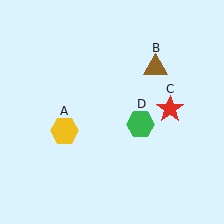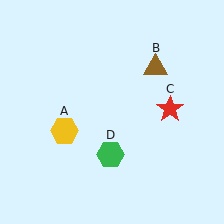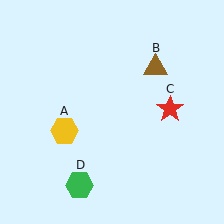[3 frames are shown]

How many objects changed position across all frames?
1 object changed position: green hexagon (object D).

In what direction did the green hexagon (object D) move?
The green hexagon (object D) moved down and to the left.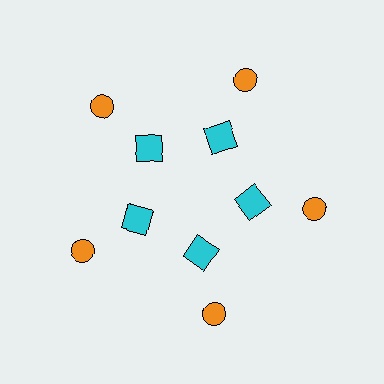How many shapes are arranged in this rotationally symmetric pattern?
There are 10 shapes, arranged in 5 groups of 2.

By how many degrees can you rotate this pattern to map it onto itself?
The pattern maps onto itself every 72 degrees of rotation.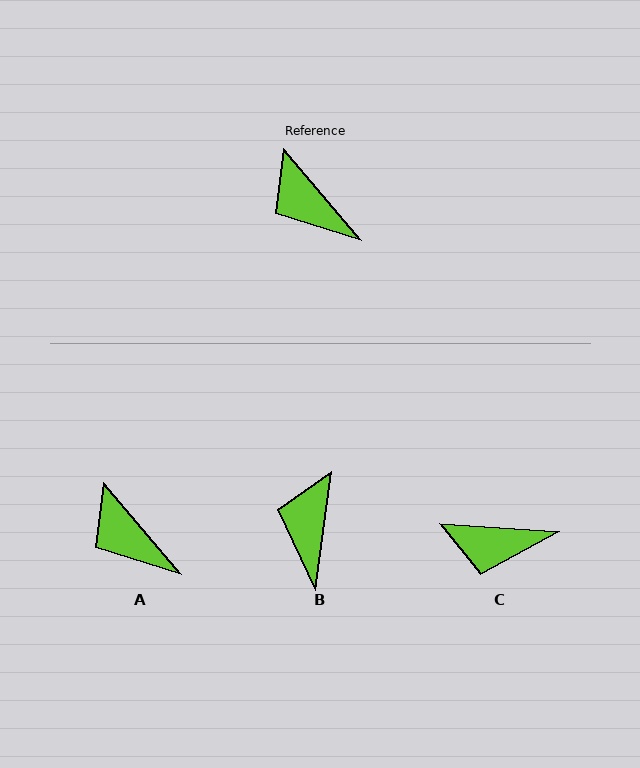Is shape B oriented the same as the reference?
No, it is off by about 47 degrees.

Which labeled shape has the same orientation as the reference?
A.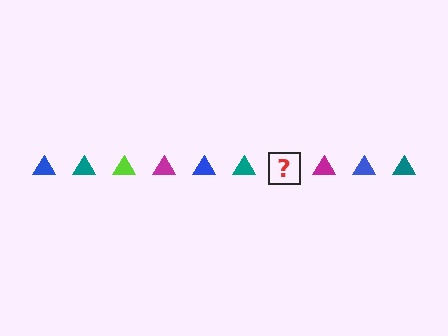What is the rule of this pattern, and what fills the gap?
The rule is that the pattern cycles through blue, teal, lime, magenta triangles. The gap should be filled with a lime triangle.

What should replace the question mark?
The question mark should be replaced with a lime triangle.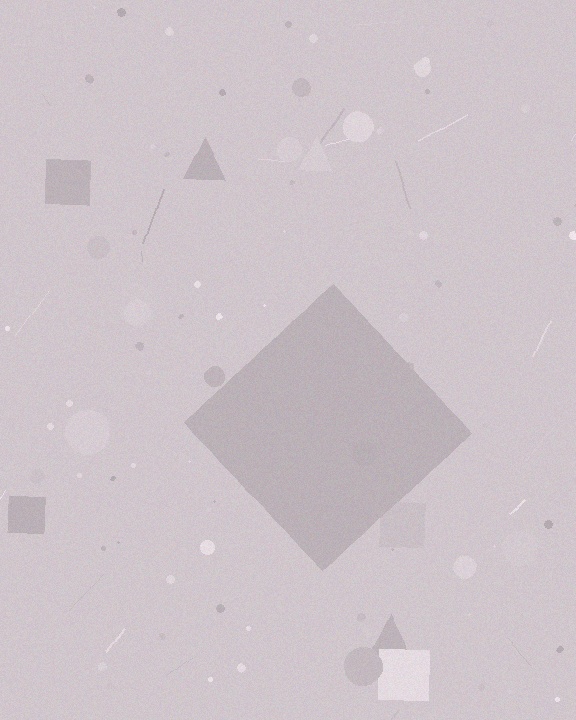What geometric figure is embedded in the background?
A diamond is embedded in the background.